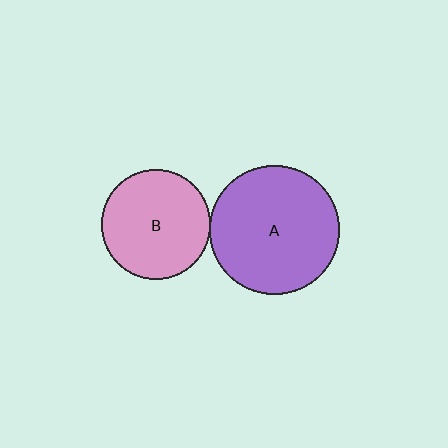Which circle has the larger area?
Circle A (purple).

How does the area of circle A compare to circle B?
Approximately 1.4 times.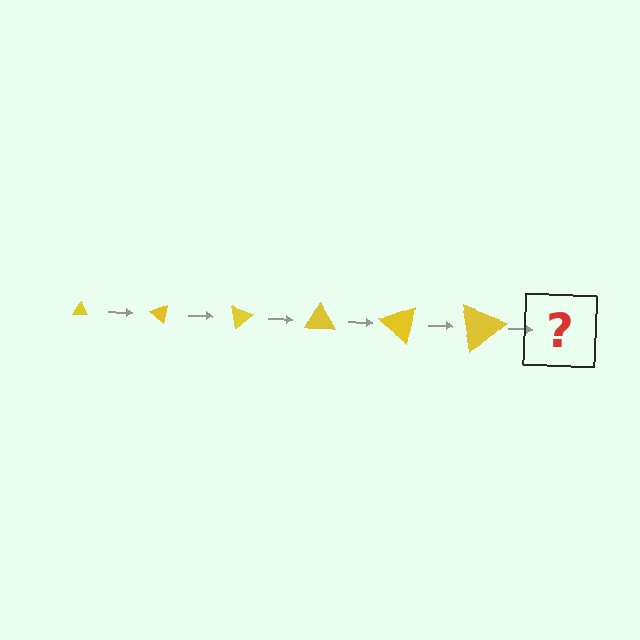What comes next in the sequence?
The next element should be a triangle, larger than the previous one and rotated 240 degrees from the start.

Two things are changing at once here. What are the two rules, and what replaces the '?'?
The two rules are that the triangle grows larger each step and it rotates 40 degrees each step. The '?' should be a triangle, larger than the previous one and rotated 240 degrees from the start.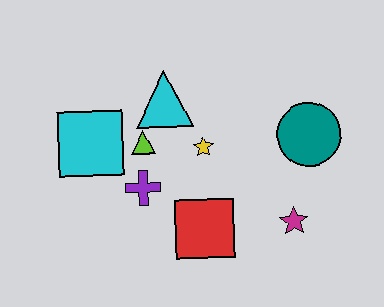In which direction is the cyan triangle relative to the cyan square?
The cyan triangle is to the right of the cyan square.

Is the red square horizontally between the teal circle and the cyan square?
Yes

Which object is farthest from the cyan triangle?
The magenta star is farthest from the cyan triangle.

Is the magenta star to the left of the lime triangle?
No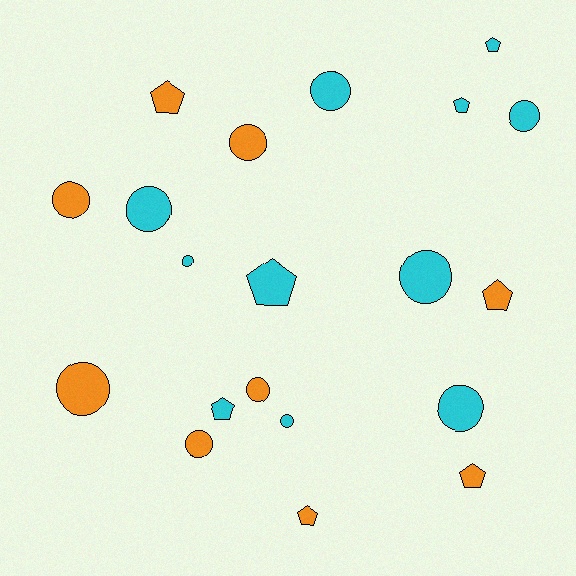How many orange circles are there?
There are 5 orange circles.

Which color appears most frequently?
Cyan, with 11 objects.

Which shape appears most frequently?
Circle, with 12 objects.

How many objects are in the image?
There are 20 objects.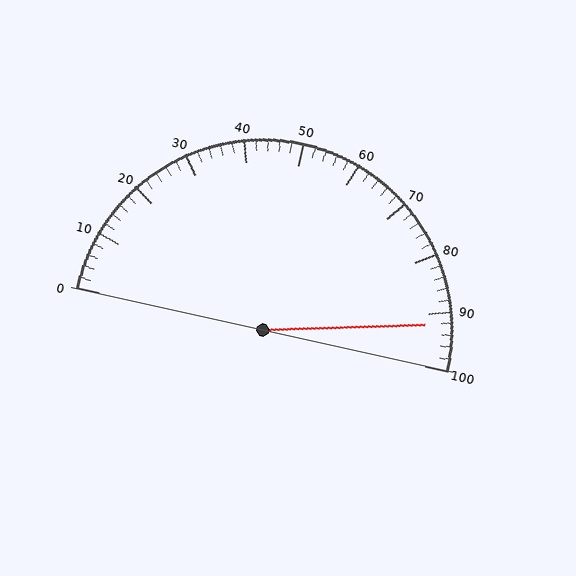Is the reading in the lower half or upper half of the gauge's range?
The reading is in the upper half of the range (0 to 100).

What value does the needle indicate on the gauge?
The needle indicates approximately 92.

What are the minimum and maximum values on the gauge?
The gauge ranges from 0 to 100.